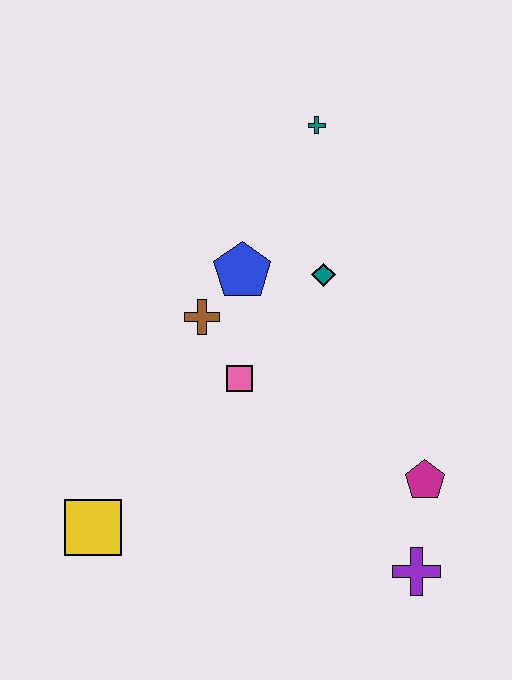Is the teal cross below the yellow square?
No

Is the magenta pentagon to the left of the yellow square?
No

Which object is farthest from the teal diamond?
The yellow square is farthest from the teal diamond.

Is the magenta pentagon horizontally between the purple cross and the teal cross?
No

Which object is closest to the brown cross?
The blue pentagon is closest to the brown cross.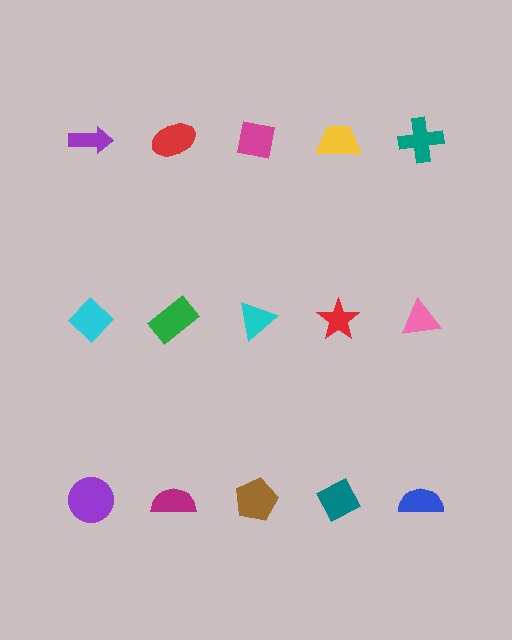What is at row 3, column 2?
A magenta semicircle.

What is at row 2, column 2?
A green rectangle.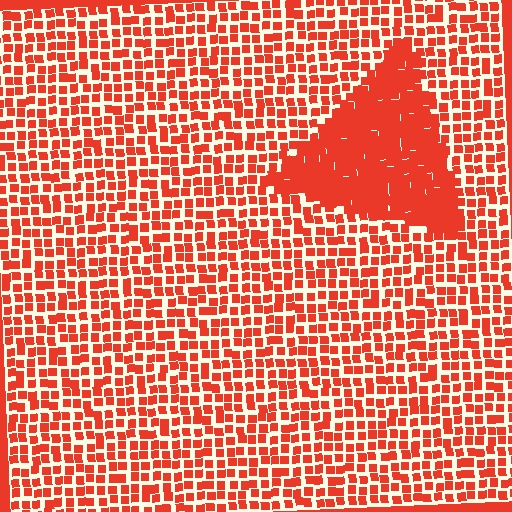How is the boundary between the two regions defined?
The boundary is defined by a change in element density (approximately 2.1x ratio). All elements are the same color, size, and shape.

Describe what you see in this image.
The image contains small red elements arranged at two different densities. A triangle-shaped region is visible where the elements are more densely packed than the surrounding area.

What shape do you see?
I see a triangle.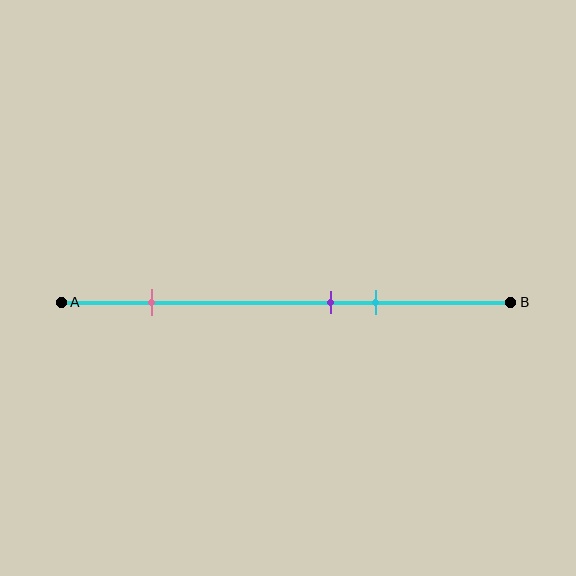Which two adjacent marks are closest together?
The purple and cyan marks are the closest adjacent pair.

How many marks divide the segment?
There are 3 marks dividing the segment.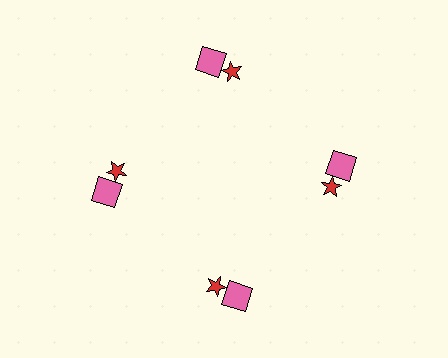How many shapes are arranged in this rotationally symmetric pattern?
There are 8 shapes, arranged in 4 groups of 2.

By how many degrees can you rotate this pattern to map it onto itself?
The pattern maps onto itself every 90 degrees of rotation.